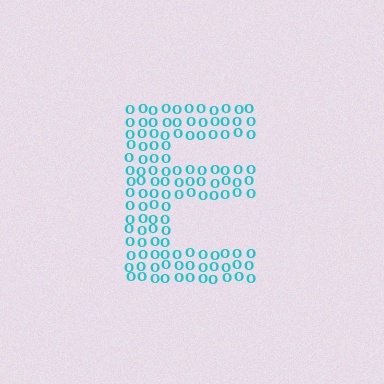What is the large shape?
The large shape is the letter E.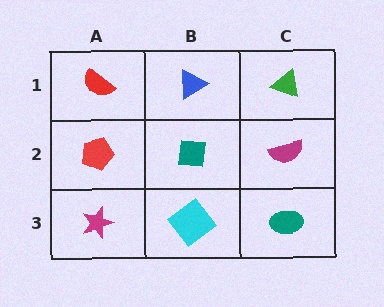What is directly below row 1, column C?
A magenta semicircle.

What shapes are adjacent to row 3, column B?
A teal square (row 2, column B), a magenta star (row 3, column A), a teal ellipse (row 3, column C).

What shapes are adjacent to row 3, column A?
A red pentagon (row 2, column A), a cyan diamond (row 3, column B).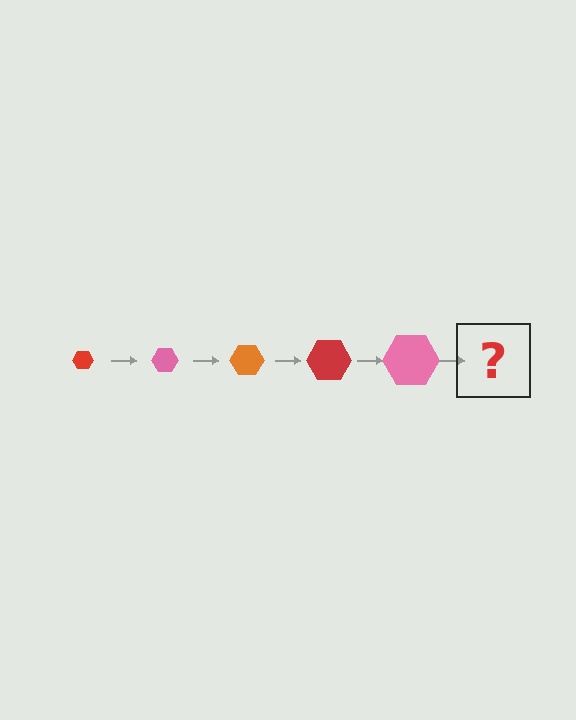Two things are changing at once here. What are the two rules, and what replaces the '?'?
The two rules are that the hexagon grows larger each step and the color cycles through red, pink, and orange. The '?' should be an orange hexagon, larger than the previous one.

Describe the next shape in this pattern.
It should be an orange hexagon, larger than the previous one.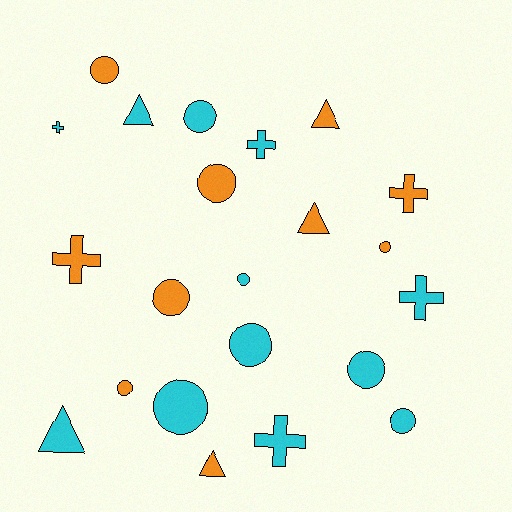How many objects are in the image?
There are 22 objects.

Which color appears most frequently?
Cyan, with 12 objects.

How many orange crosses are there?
There are 2 orange crosses.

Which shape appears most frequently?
Circle, with 11 objects.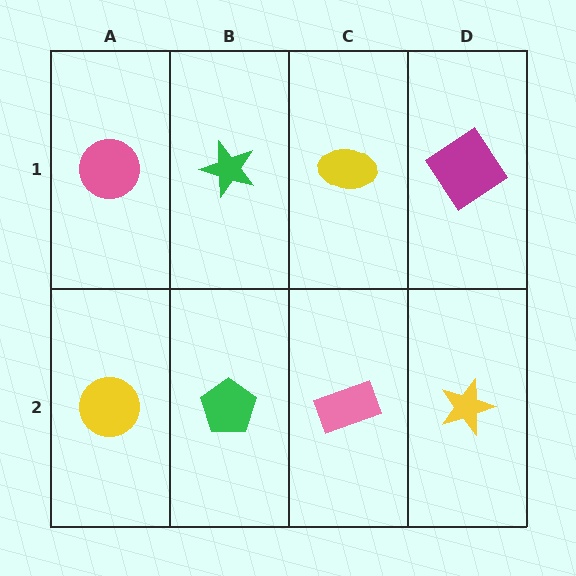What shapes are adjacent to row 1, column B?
A green pentagon (row 2, column B), a pink circle (row 1, column A), a yellow ellipse (row 1, column C).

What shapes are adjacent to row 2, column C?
A yellow ellipse (row 1, column C), a green pentagon (row 2, column B), a yellow star (row 2, column D).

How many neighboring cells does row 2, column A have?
2.